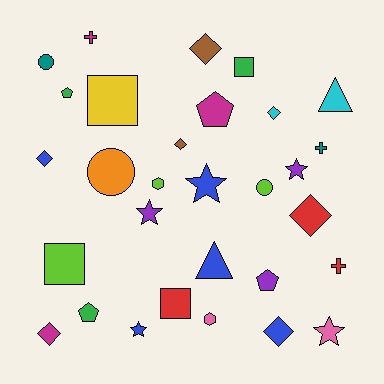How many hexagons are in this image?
There are 2 hexagons.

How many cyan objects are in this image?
There are 2 cyan objects.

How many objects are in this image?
There are 30 objects.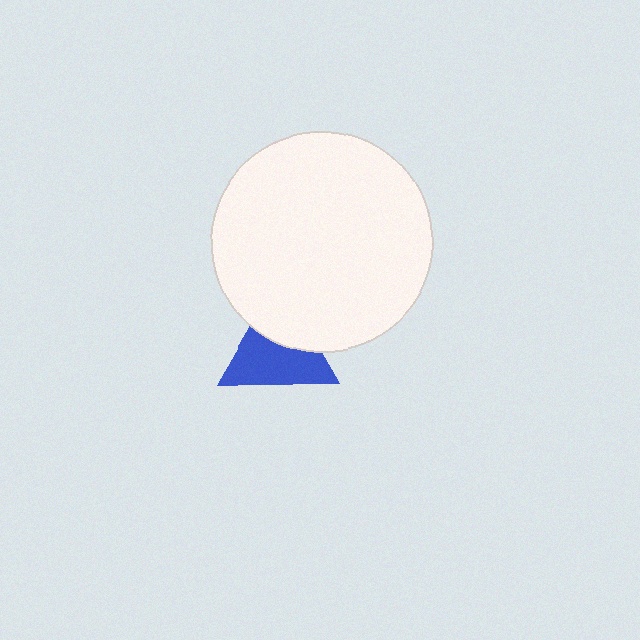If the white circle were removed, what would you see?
You would see the complete blue triangle.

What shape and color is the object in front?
The object in front is a white circle.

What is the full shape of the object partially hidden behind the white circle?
The partially hidden object is a blue triangle.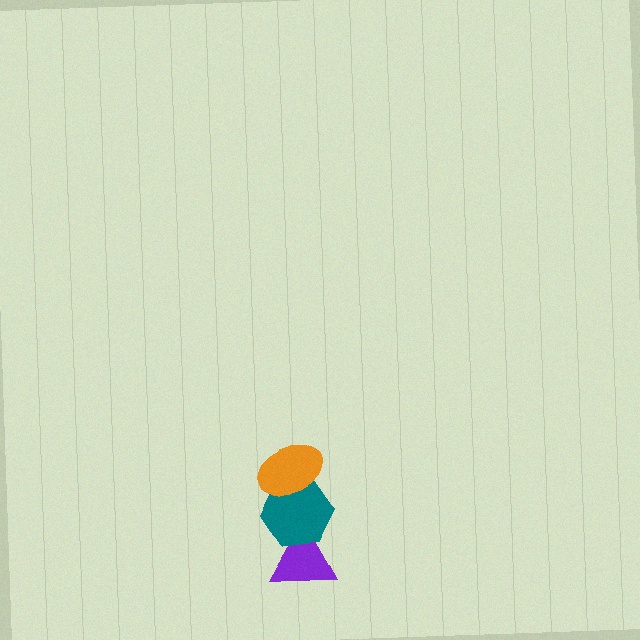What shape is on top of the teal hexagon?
The orange ellipse is on top of the teal hexagon.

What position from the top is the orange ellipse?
The orange ellipse is 1st from the top.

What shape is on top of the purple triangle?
The teal hexagon is on top of the purple triangle.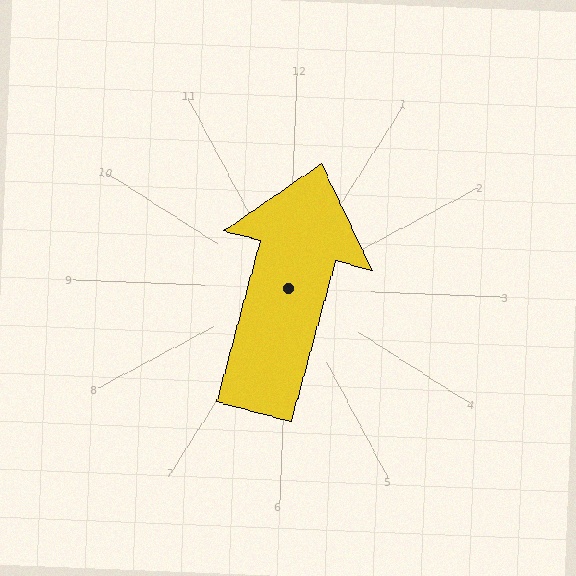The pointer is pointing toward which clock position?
Roughly 12 o'clock.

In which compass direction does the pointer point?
North.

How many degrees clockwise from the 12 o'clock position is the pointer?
Approximately 13 degrees.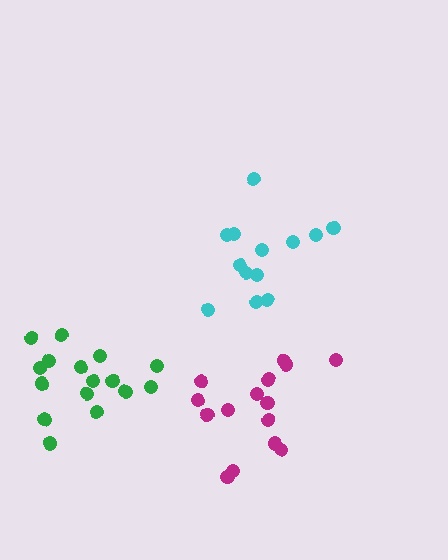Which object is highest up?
The cyan cluster is topmost.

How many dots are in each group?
Group 1: 13 dots, Group 2: 15 dots, Group 3: 16 dots (44 total).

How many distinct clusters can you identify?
There are 3 distinct clusters.